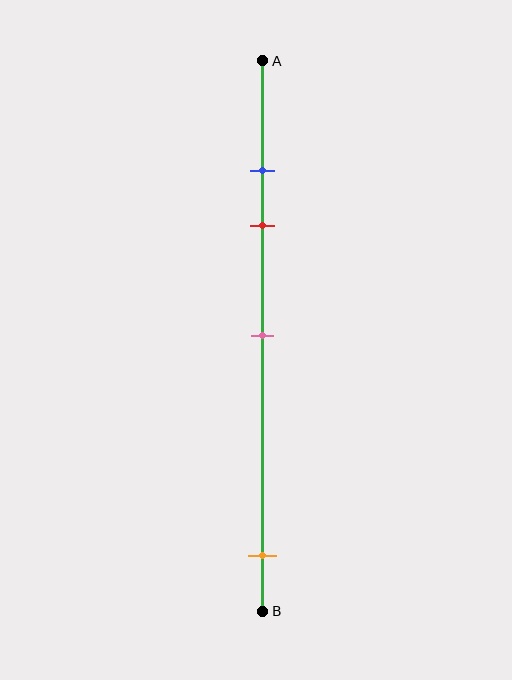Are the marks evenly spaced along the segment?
No, the marks are not evenly spaced.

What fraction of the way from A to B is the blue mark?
The blue mark is approximately 20% (0.2) of the way from A to B.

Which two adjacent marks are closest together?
The blue and red marks are the closest adjacent pair.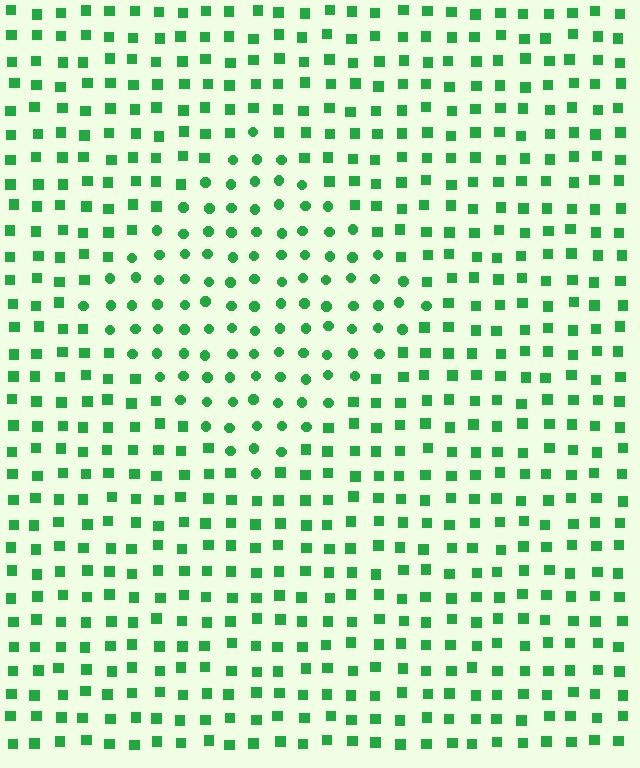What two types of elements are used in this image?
The image uses circles inside the diamond region and squares outside it.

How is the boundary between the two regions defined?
The boundary is defined by a change in element shape: circles inside vs. squares outside. All elements share the same color and spacing.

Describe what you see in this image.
The image is filled with small green elements arranged in a uniform grid. A diamond-shaped region contains circles, while the surrounding area contains squares. The boundary is defined purely by the change in element shape.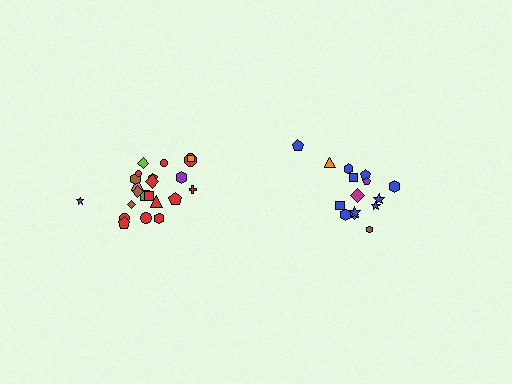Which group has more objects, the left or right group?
The left group.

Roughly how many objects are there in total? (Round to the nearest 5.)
Roughly 35 objects in total.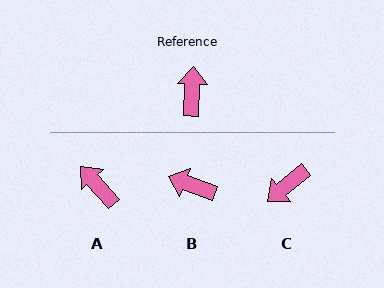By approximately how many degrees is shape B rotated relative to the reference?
Approximately 72 degrees counter-clockwise.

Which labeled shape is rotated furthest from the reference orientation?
C, about 131 degrees away.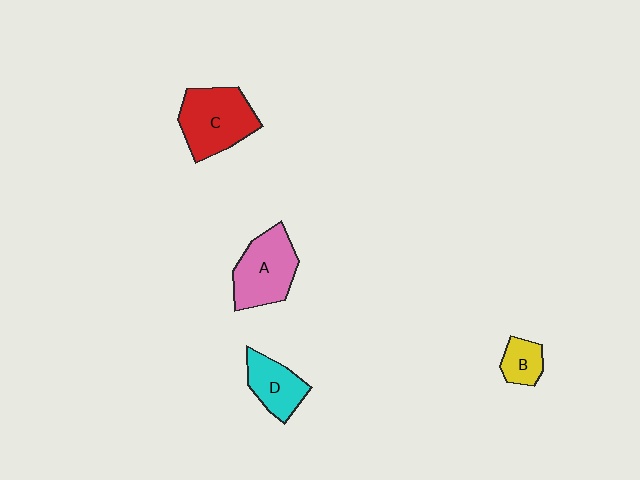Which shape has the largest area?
Shape C (red).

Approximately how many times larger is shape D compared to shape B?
Approximately 1.7 times.